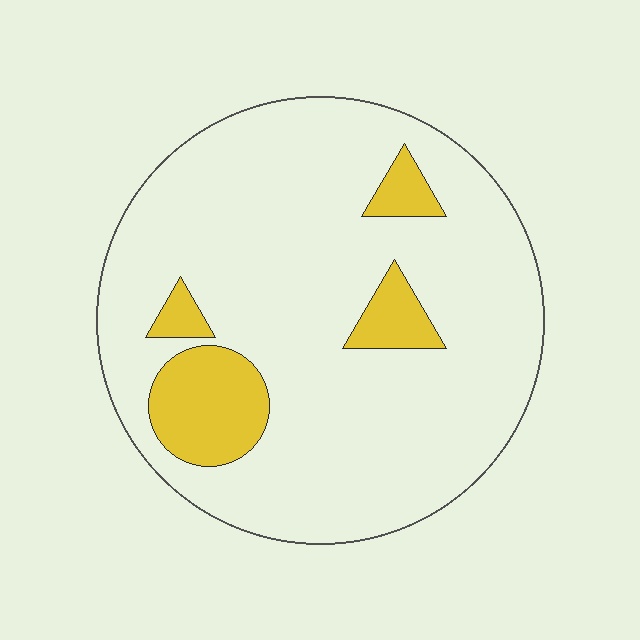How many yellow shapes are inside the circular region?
4.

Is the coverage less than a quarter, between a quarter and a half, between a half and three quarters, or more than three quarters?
Less than a quarter.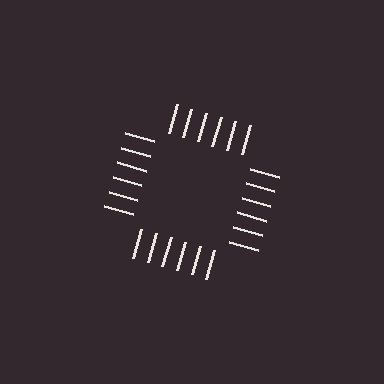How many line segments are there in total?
24 — 6 along each of the 4 edges.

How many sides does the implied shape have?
4 sides — the line-ends trace a square.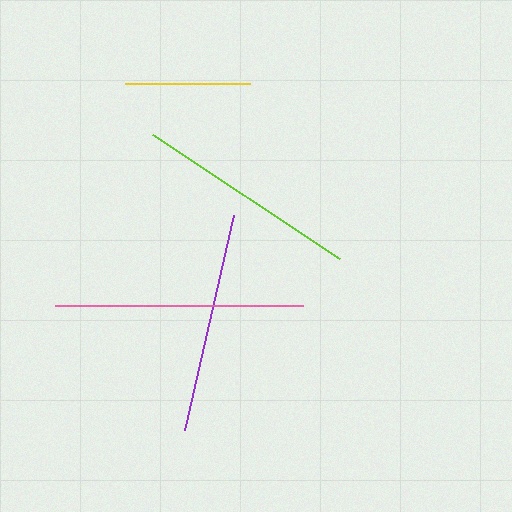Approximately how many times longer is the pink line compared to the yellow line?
The pink line is approximately 2.0 times the length of the yellow line.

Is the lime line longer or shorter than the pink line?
The pink line is longer than the lime line.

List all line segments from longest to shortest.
From longest to shortest: pink, lime, purple, yellow.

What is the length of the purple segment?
The purple segment is approximately 220 pixels long.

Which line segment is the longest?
The pink line is the longest at approximately 248 pixels.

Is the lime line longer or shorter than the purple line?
The lime line is longer than the purple line.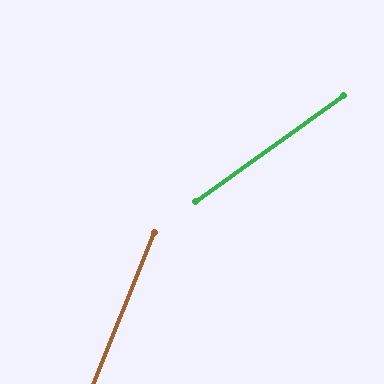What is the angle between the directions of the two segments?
Approximately 32 degrees.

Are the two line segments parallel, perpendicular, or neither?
Neither parallel nor perpendicular — they differ by about 32°.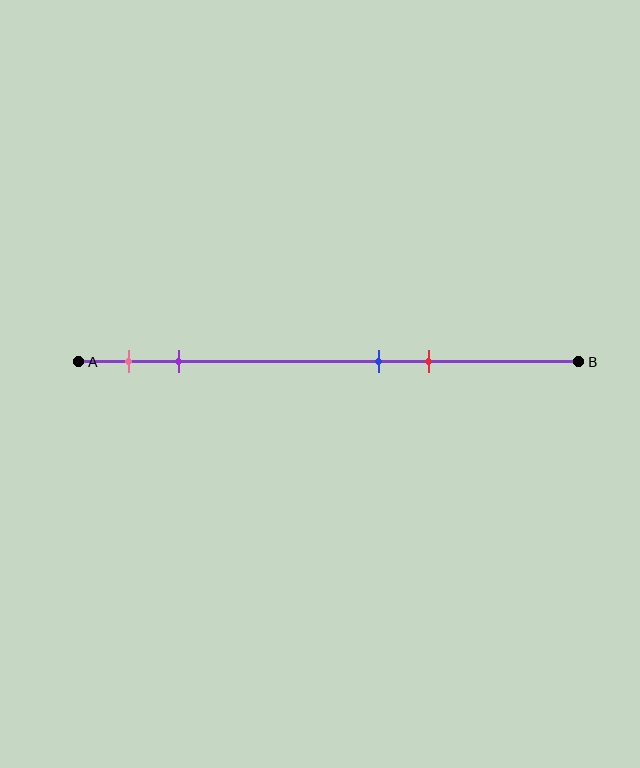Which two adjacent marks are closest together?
The blue and red marks are the closest adjacent pair.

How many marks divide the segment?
There are 4 marks dividing the segment.